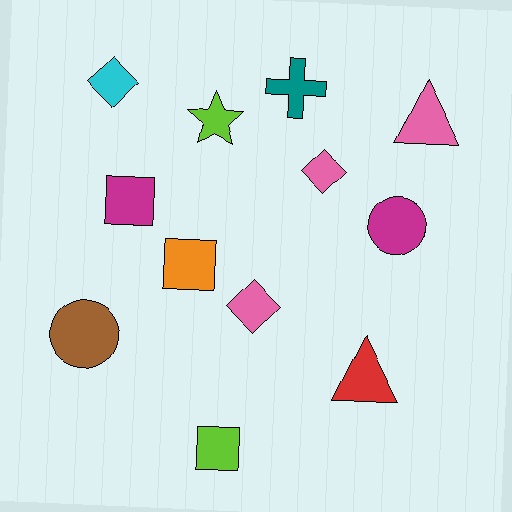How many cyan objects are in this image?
There is 1 cyan object.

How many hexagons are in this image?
There are no hexagons.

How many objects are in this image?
There are 12 objects.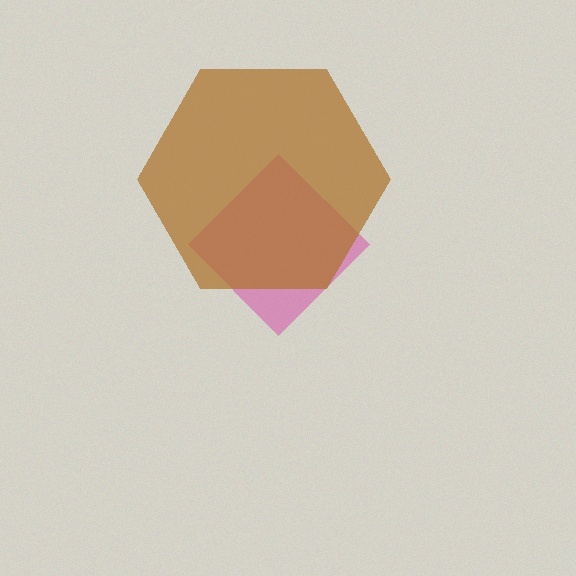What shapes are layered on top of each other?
The layered shapes are: a magenta diamond, a brown hexagon.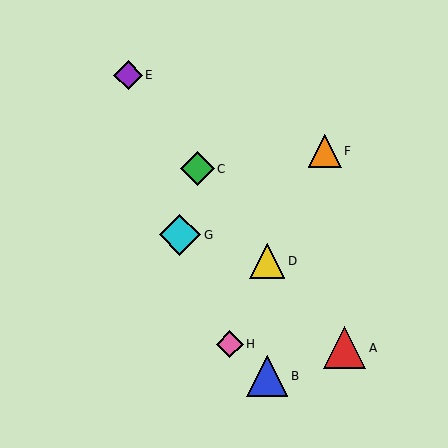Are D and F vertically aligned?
No, D is at x≈267 and F is at x≈325.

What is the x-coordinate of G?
Object G is at x≈180.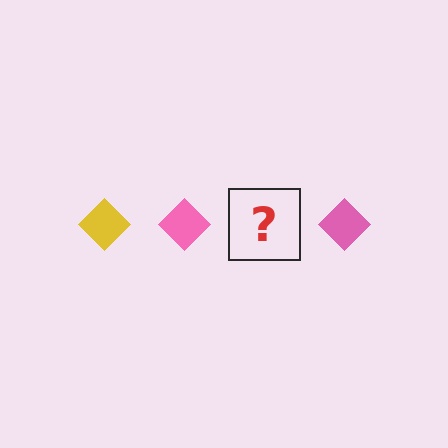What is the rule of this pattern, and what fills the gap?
The rule is that the pattern cycles through yellow, pink diamonds. The gap should be filled with a yellow diamond.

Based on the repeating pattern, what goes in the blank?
The blank should be a yellow diamond.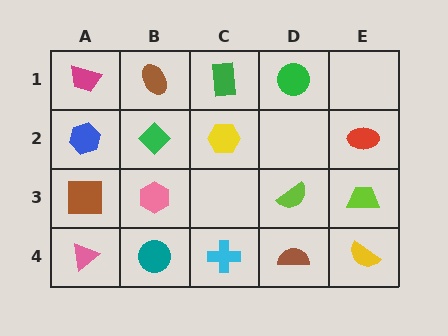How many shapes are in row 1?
4 shapes.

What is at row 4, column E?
A yellow semicircle.